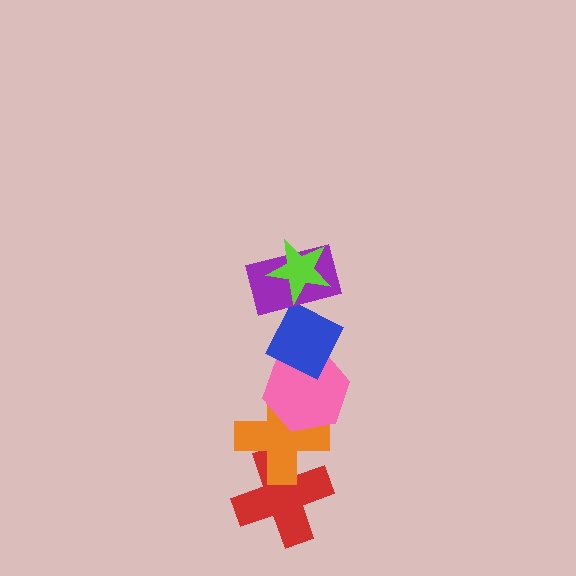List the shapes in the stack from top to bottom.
From top to bottom: the lime star, the purple rectangle, the blue diamond, the pink hexagon, the orange cross, the red cross.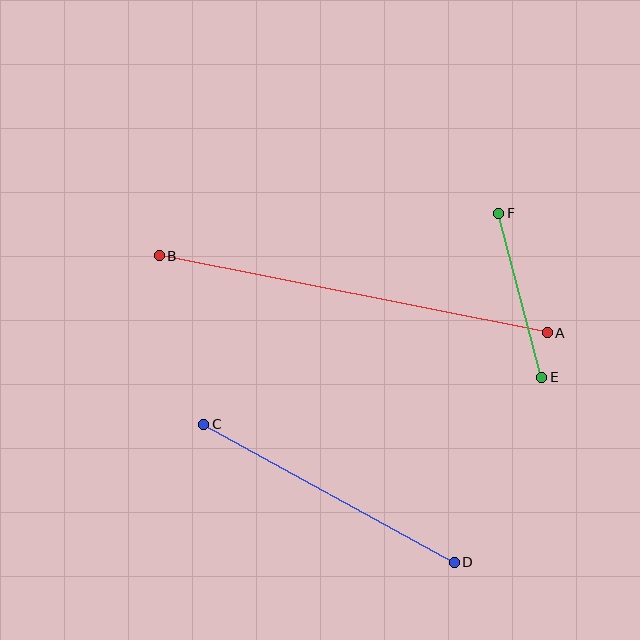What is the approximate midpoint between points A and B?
The midpoint is at approximately (353, 294) pixels.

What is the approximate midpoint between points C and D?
The midpoint is at approximately (329, 493) pixels.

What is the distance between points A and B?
The distance is approximately 395 pixels.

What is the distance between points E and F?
The distance is approximately 169 pixels.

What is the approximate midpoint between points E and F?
The midpoint is at approximately (520, 295) pixels.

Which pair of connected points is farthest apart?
Points A and B are farthest apart.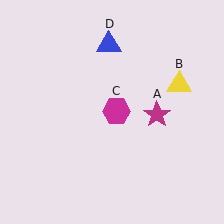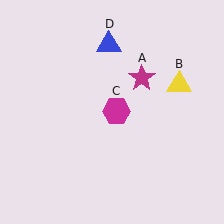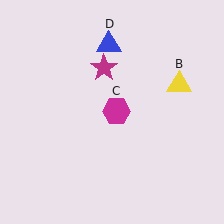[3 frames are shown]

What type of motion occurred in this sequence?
The magenta star (object A) rotated counterclockwise around the center of the scene.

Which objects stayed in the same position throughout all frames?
Yellow triangle (object B) and magenta hexagon (object C) and blue triangle (object D) remained stationary.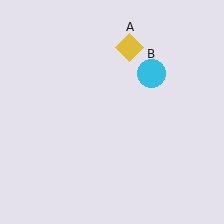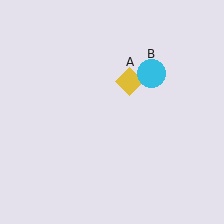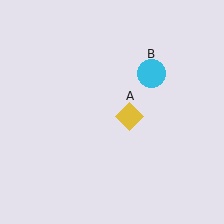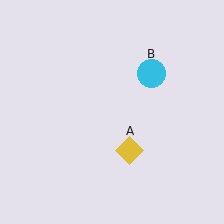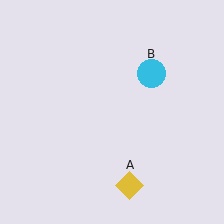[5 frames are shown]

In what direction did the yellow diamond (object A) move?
The yellow diamond (object A) moved down.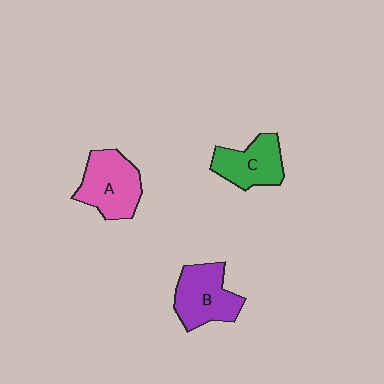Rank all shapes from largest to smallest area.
From largest to smallest: A (pink), B (purple), C (green).